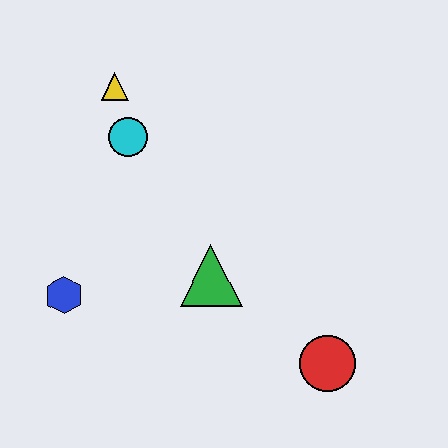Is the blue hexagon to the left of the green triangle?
Yes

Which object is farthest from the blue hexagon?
The red circle is farthest from the blue hexagon.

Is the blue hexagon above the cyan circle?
No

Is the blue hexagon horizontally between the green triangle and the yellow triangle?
No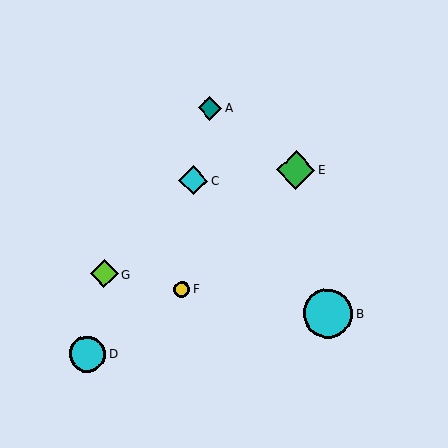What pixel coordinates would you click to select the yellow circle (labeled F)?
Click at (182, 289) to select the yellow circle F.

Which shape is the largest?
The cyan circle (labeled B) is the largest.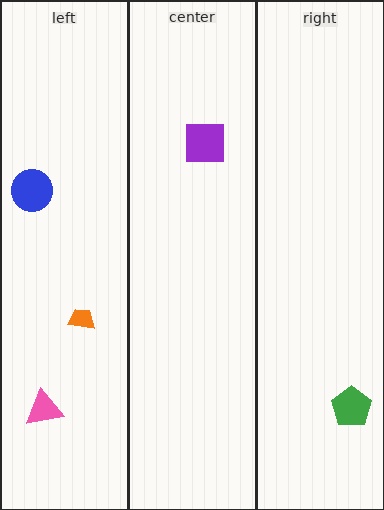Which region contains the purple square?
The center region.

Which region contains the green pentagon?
The right region.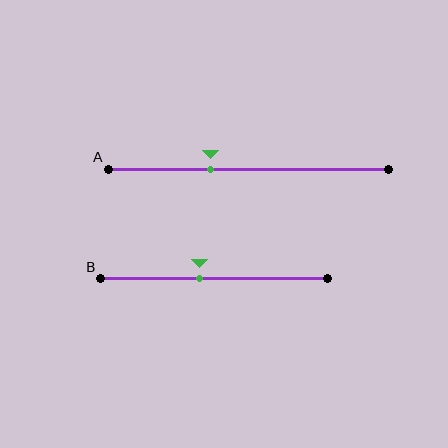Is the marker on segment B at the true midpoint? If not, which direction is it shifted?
No, the marker on segment B is shifted to the left by about 6% of the segment length.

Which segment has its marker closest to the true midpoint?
Segment B has its marker closest to the true midpoint.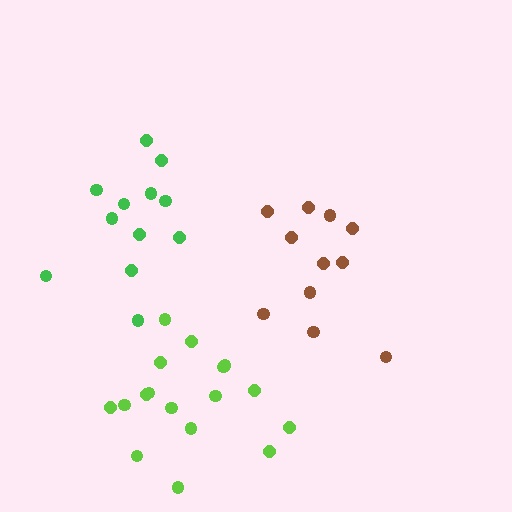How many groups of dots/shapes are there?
There are 3 groups.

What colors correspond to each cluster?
The clusters are colored: green, brown, lime.